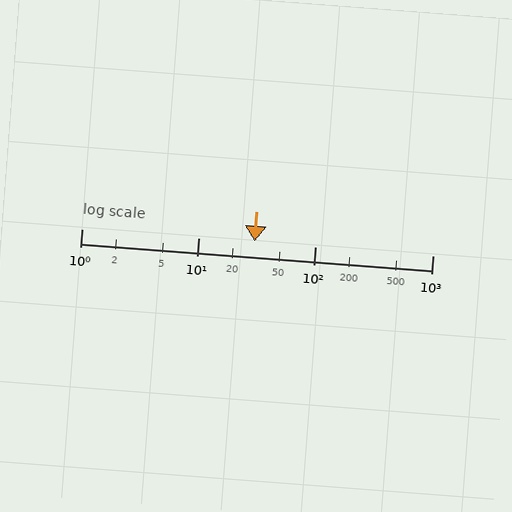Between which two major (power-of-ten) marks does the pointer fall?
The pointer is between 10 and 100.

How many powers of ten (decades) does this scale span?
The scale spans 3 decades, from 1 to 1000.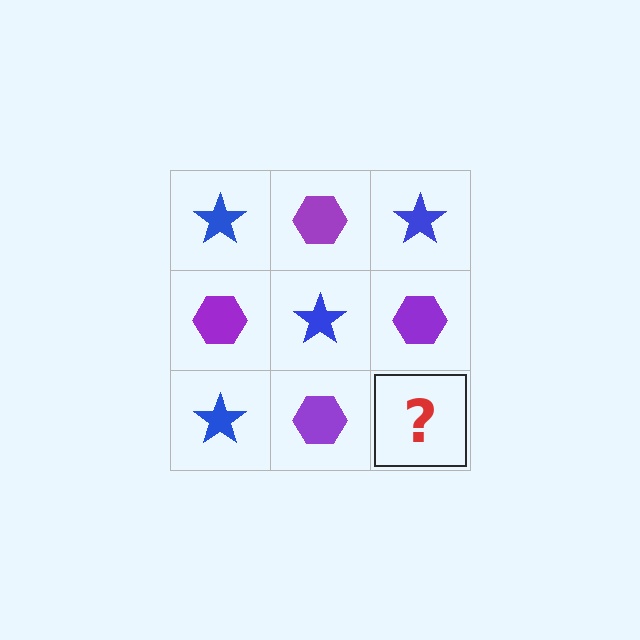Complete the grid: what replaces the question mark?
The question mark should be replaced with a blue star.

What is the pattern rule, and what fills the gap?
The rule is that it alternates blue star and purple hexagon in a checkerboard pattern. The gap should be filled with a blue star.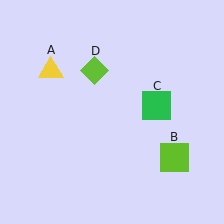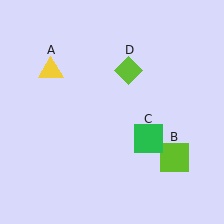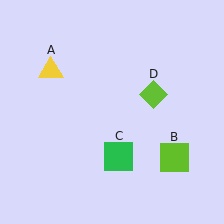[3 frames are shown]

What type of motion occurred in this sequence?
The green square (object C), lime diamond (object D) rotated clockwise around the center of the scene.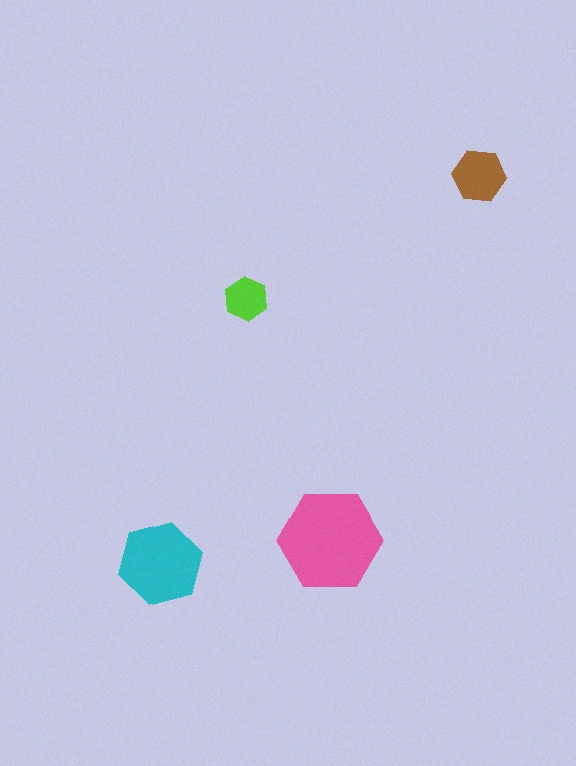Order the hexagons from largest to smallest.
the pink one, the cyan one, the brown one, the lime one.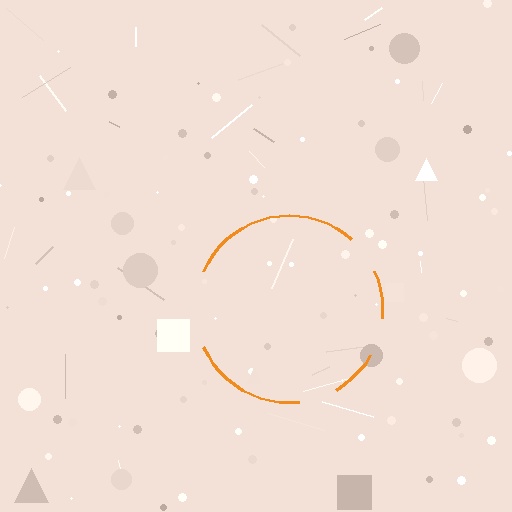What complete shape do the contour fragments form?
The contour fragments form a circle.